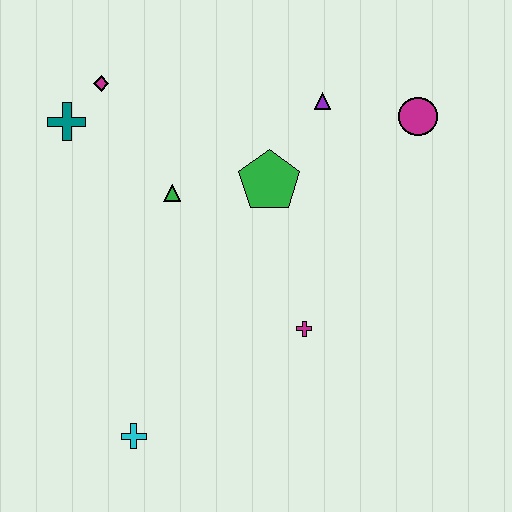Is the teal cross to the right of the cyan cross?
No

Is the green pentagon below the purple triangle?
Yes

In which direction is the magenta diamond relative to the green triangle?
The magenta diamond is above the green triangle.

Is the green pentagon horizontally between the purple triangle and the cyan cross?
Yes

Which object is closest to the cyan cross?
The magenta cross is closest to the cyan cross.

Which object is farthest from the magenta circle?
The cyan cross is farthest from the magenta circle.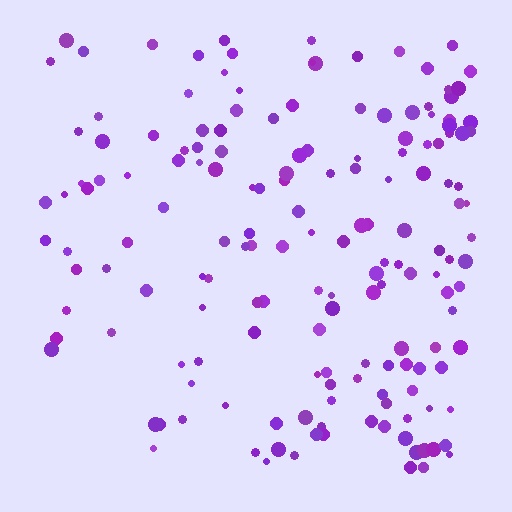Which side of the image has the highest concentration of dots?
The right.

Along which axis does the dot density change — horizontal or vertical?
Horizontal.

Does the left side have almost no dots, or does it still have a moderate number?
Still a moderate number, just noticeably fewer than the right.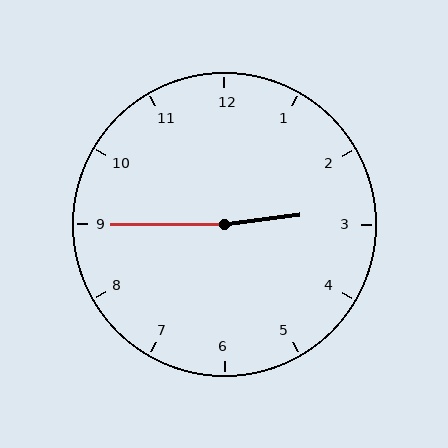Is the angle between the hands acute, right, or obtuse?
It is obtuse.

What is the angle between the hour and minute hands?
Approximately 172 degrees.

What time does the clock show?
2:45.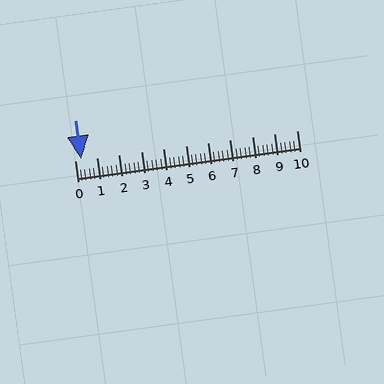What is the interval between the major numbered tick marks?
The major tick marks are spaced 1 units apart.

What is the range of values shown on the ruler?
The ruler shows values from 0 to 10.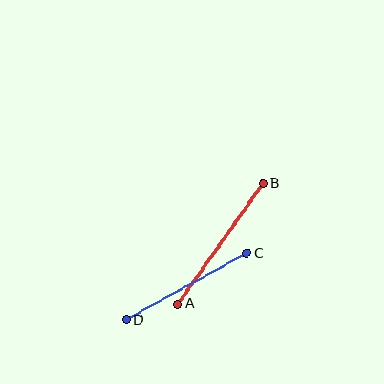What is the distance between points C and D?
The distance is approximately 138 pixels.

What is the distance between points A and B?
The distance is approximately 147 pixels.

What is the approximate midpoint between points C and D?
The midpoint is at approximately (186, 287) pixels.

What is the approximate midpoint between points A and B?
The midpoint is at approximately (220, 244) pixels.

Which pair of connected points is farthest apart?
Points A and B are farthest apart.